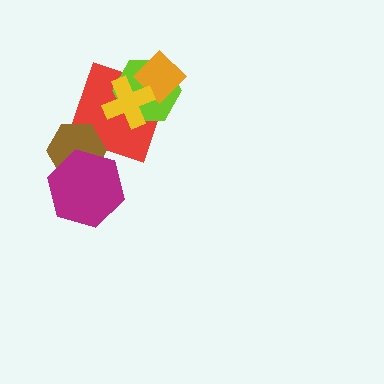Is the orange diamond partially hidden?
Yes, it is partially covered by another shape.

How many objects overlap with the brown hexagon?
2 objects overlap with the brown hexagon.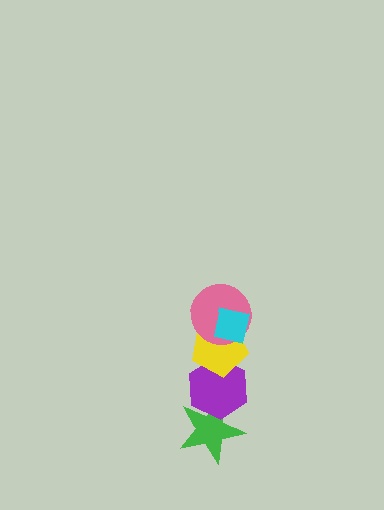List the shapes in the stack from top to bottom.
From top to bottom: the cyan square, the pink circle, the yellow pentagon, the purple hexagon, the green star.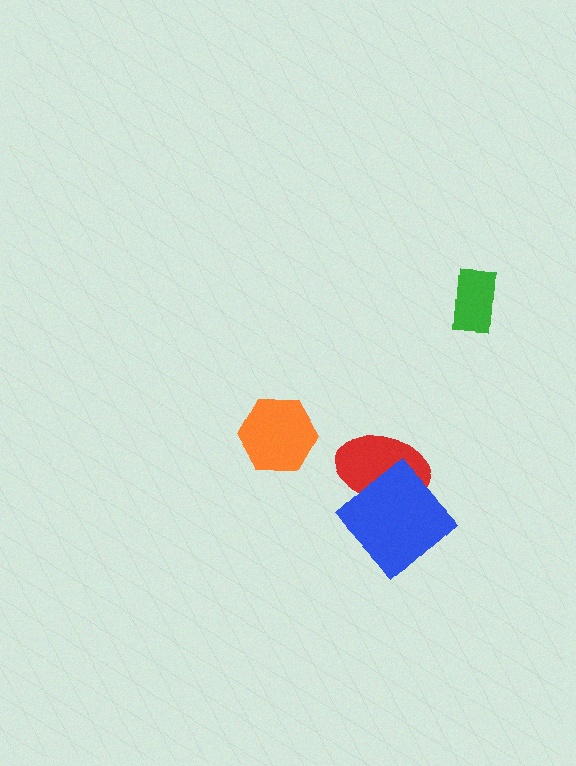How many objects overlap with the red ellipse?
1 object overlaps with the red ellipse.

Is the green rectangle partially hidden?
No, no other shape covers it.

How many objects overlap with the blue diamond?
1 object overlaps with the blue diamond.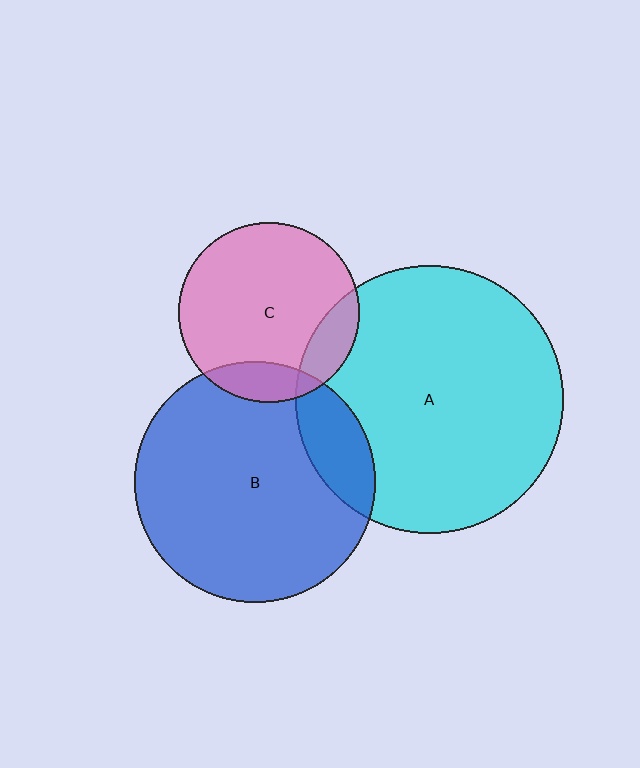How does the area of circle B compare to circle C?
Approximately 1.8 times.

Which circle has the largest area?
Circle A (cyan).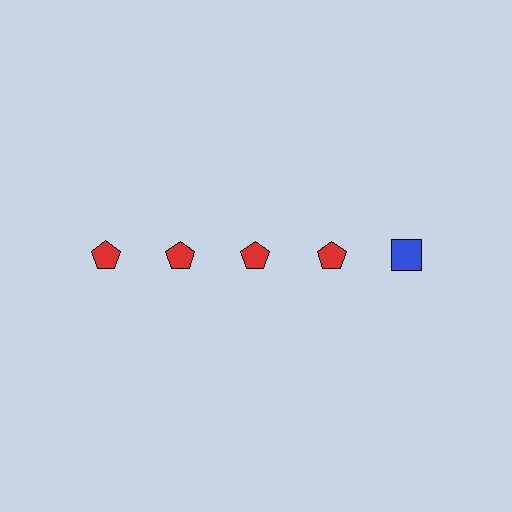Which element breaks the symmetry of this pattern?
The blue square in the top row, rightmost column breaks the symmetry. All other shapes are red pentagons.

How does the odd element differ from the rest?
It differs in both color (blue instead of red) and shape (square instead of pentagon).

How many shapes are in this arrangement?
There are 5 shapes arranged in a grid pattern.